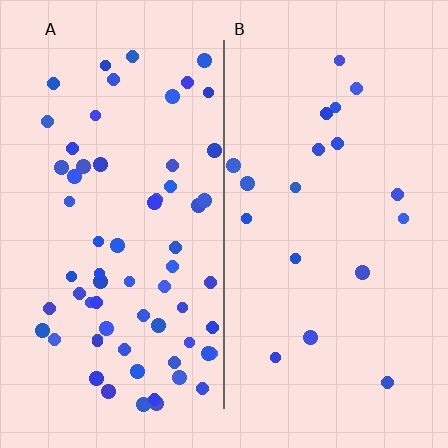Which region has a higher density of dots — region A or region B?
A (the left).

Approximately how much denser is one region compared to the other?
Approximately 3.5× — region A over region B.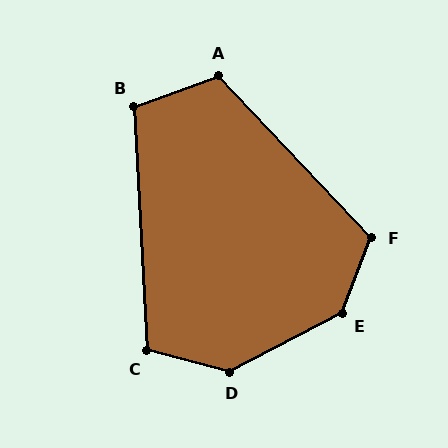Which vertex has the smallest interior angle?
B, at approximately 107 degrees.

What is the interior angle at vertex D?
Approximately 138 degrees (obtuse).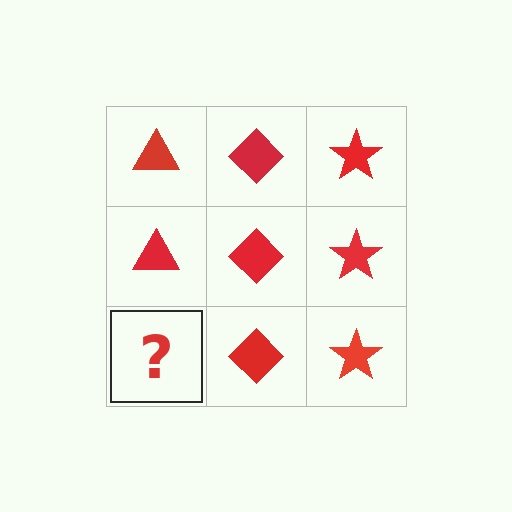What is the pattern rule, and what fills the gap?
The rule is that each column has a consistent shape. The gap should be filled with a red triangle.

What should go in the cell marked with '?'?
The missing cell should contain a red triangle.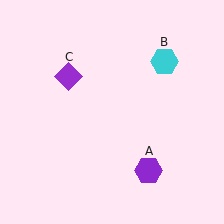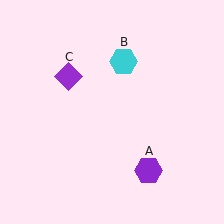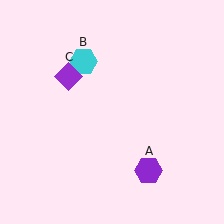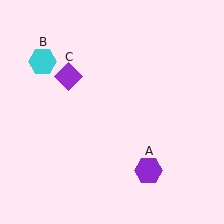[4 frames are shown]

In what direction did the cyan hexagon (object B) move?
The cyan hexagon (object B) moved left.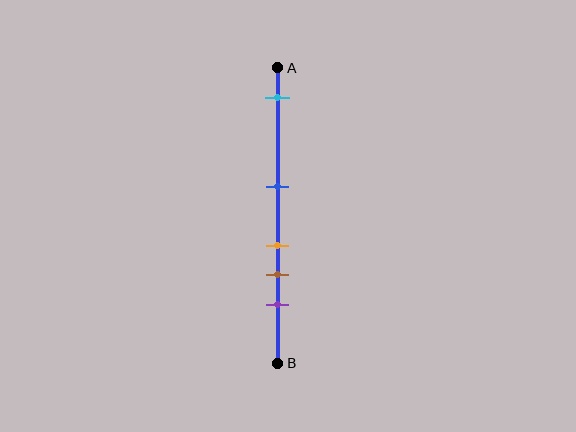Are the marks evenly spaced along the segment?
No, the marks are not evenly spaced.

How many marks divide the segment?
There are 5 marks dividing the segment.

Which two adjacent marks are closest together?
The orange and brown marks are the closest adjacent pair.